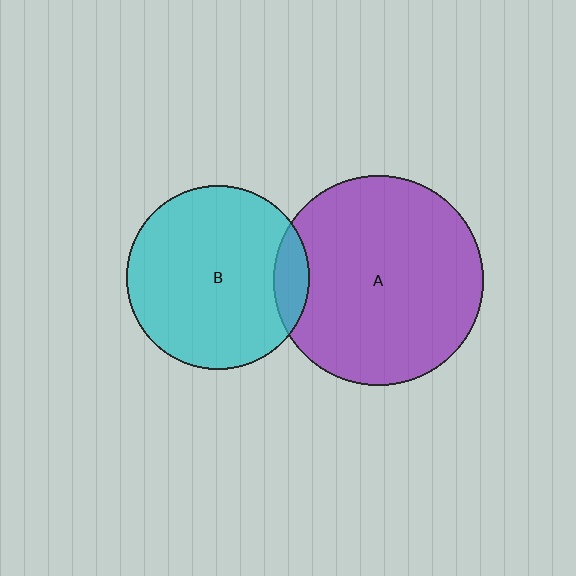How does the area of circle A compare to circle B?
Approximately 1.3 times.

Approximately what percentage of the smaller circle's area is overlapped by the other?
Approximately 10%.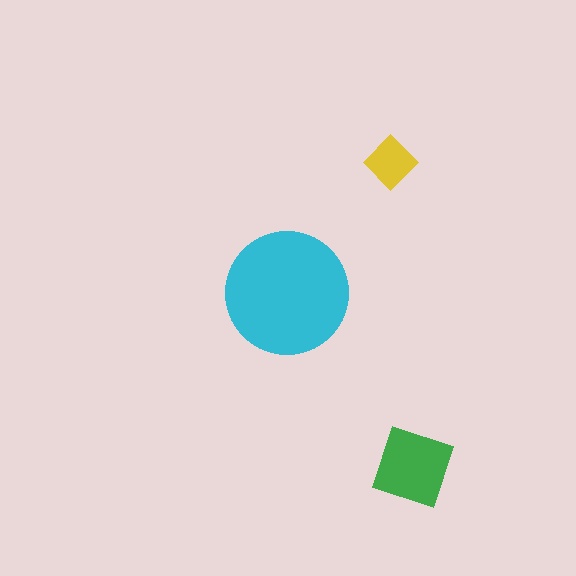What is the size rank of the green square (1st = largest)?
2nd.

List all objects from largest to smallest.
The cyan circle, the green square, the yellow diamond.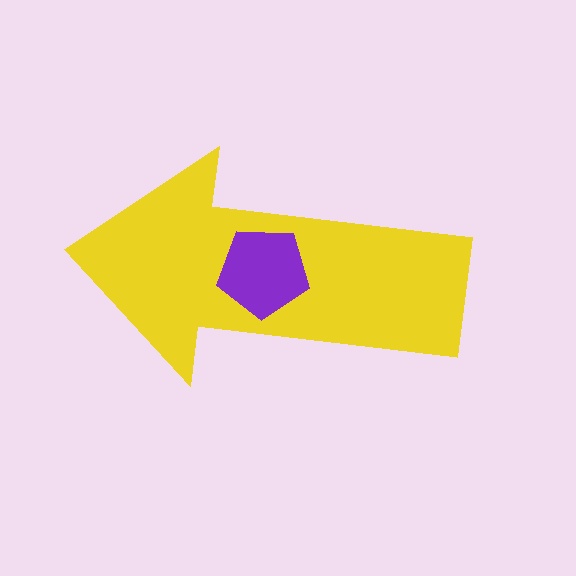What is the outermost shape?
The yellow arrow.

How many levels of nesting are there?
2.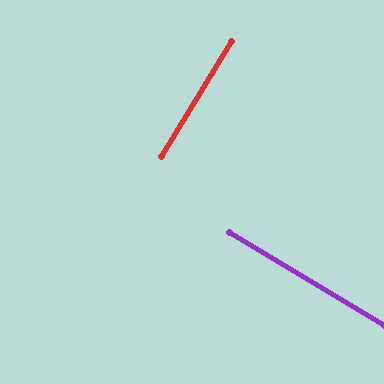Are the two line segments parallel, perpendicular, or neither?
Perpendicular — they meet at approximately 89°.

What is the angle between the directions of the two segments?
Approximately 89 degrees.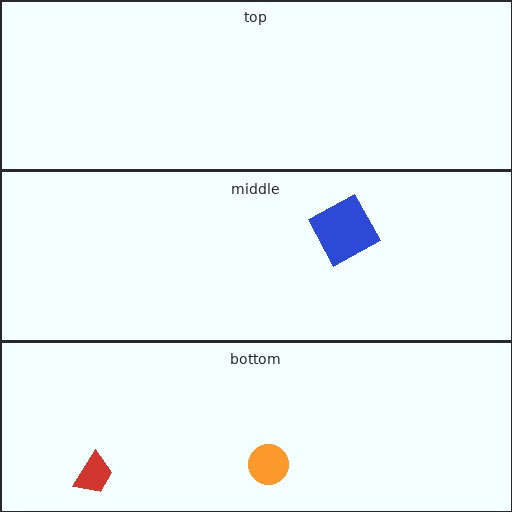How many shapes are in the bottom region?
2.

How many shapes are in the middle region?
1.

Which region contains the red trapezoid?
The bottom region.